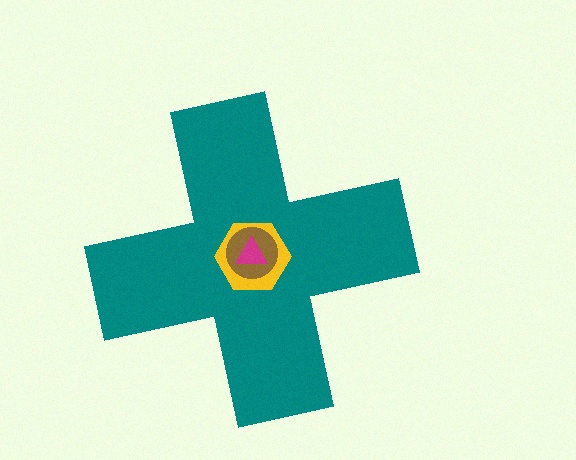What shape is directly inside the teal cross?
The yellow hexagon.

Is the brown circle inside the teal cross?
Yes.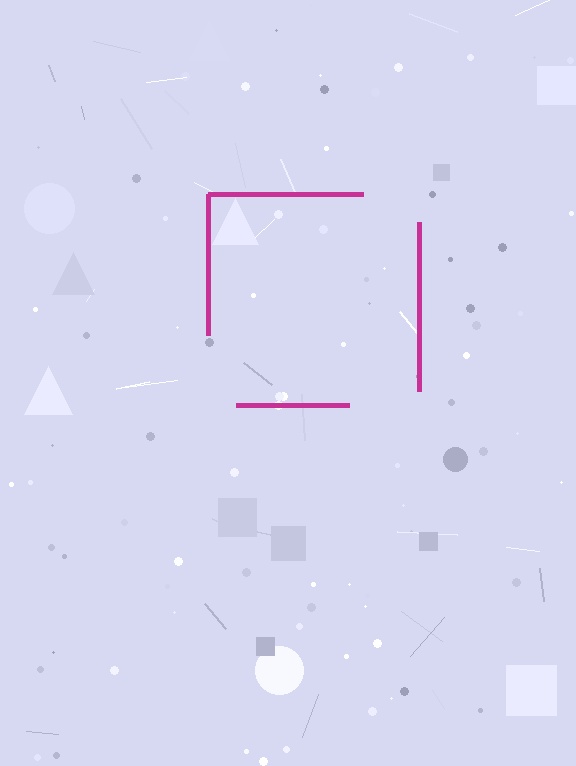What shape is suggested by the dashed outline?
The dashed outline suggests a square.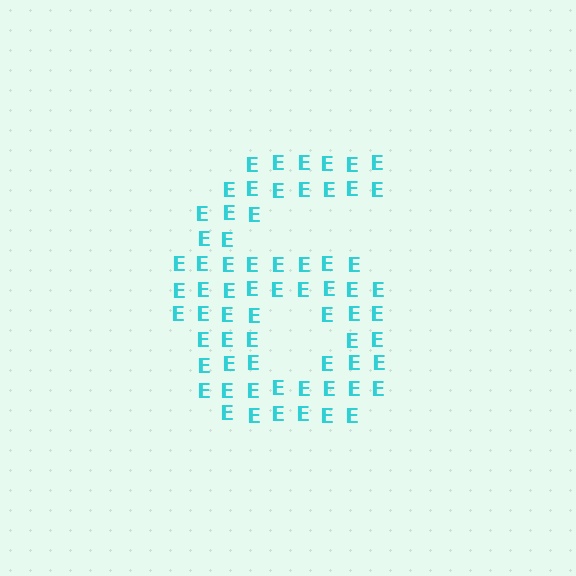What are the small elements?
The small elements are letter E's.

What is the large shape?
The large shape is the digit 6.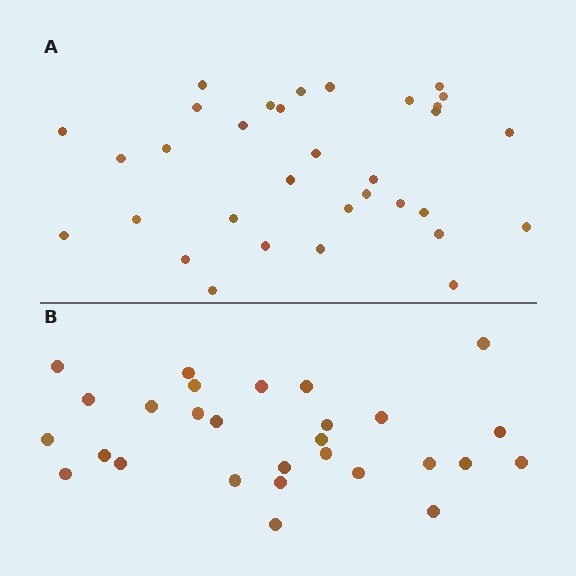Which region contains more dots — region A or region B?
Region A (the top region) has more dots.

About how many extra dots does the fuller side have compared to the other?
Region A has about 5 more dots than region B.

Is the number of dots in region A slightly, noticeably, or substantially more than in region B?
Region A has only slightly more — the two regions are fairly close. The ratio is roughly 1.2 to 1.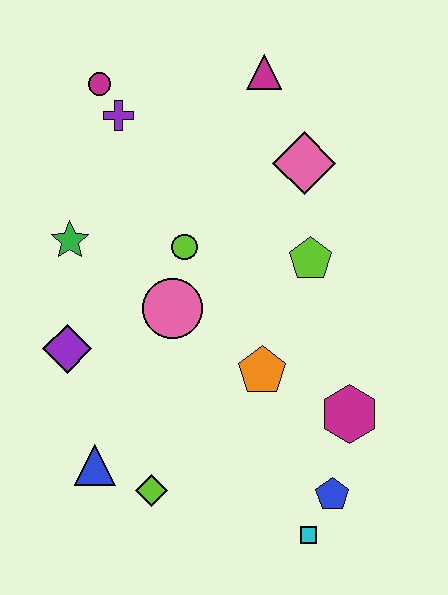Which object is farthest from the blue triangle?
The magenta triangle is farthest from the blue triangle.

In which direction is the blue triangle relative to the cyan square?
The blue triangle is to the left of the cyan square.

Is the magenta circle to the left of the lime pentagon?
Yes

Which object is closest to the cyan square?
The blue pentagon is closest to the cyan square.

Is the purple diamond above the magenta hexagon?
Yes